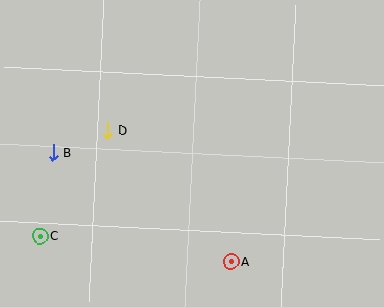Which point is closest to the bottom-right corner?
Point A is closest to the bottom-right corner.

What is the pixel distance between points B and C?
The distance between B and C is 84 pixels.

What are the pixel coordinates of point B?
Point B is at (53, 153).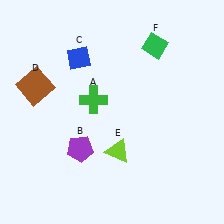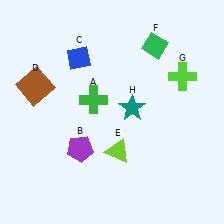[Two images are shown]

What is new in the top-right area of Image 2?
A teal star (H) was added in the top-right area of Image 2.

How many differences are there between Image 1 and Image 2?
There are 2 differences between the two images.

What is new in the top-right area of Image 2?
A lime cross (G) was added in the top-right area of Image 2.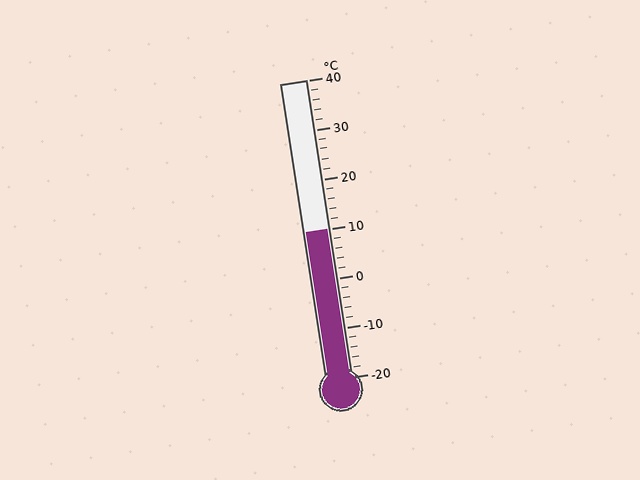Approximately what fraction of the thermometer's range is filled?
The thermometer is filled to approximately 50% of its range.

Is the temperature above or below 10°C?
The temperature is at 10°C.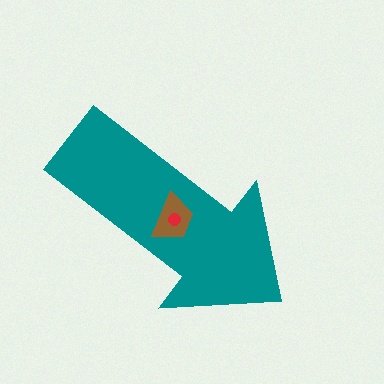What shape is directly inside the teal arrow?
The brown trapezoid.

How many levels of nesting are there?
3.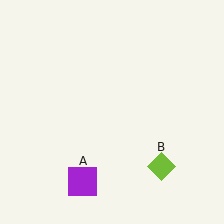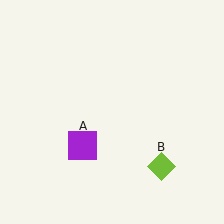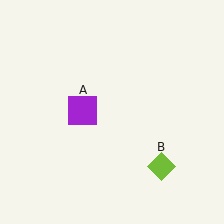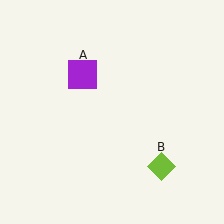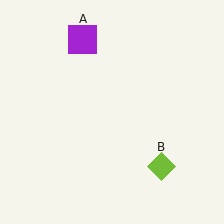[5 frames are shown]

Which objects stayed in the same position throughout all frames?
Lime diamond (object B) remained stationary.